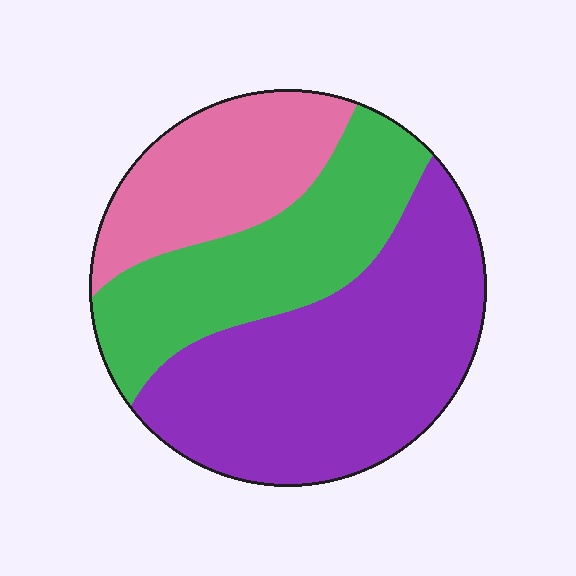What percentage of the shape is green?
Green takes up between a quarter and a half of the shape.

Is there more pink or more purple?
Purple.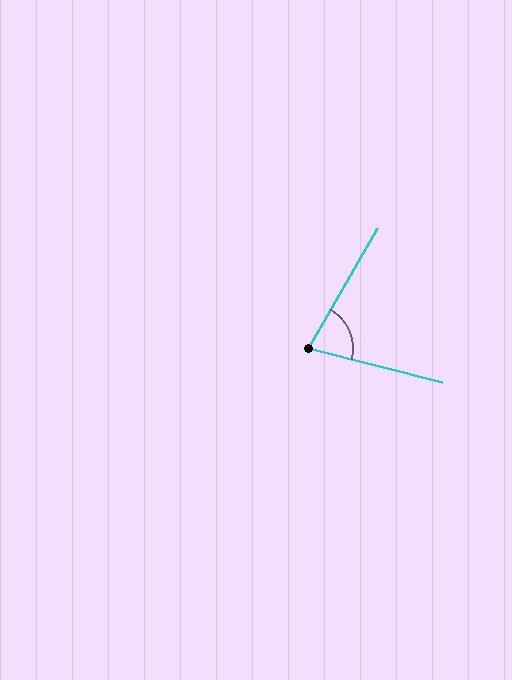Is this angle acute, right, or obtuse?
It is acute.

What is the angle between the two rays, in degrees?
Approximately 74 degrees.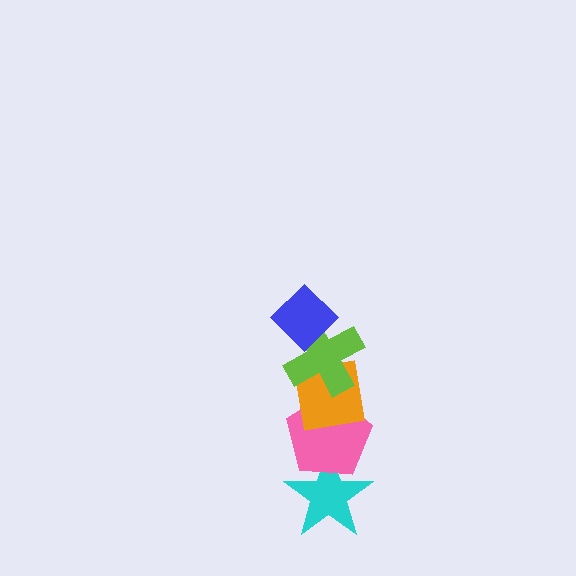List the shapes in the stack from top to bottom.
From top to bottom: the blue diamond, the lime cross, the orange square, the pink pentagon, the cyan star.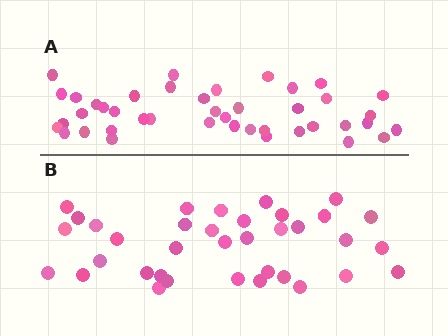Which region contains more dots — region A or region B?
Region A (the top region) has more dots.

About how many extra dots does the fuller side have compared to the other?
Region A has about 6 more dots than region B.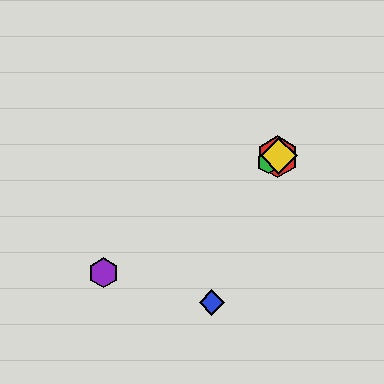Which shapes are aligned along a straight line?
The red hexagon, the green hexagon, the yellow diamond, the purple hexagon are aligned along a straight line.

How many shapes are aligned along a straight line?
4 shapes (the red hexagon, the green hexagon, the yellow diamond, the purple hexagon) are aligned along a straight line.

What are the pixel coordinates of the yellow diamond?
The yellow diamond is at (279, 156).